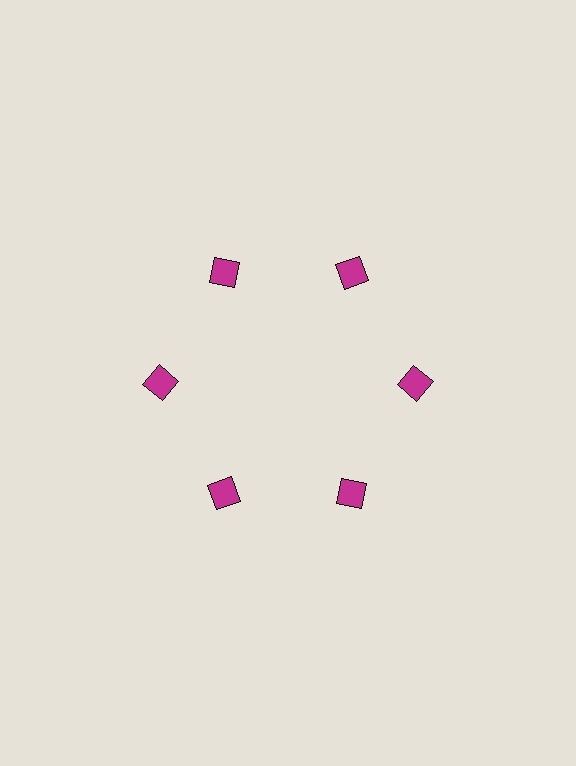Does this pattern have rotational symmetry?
Yes, this pattern has 6-fold rotational symmetry. It looks the same after rotating 60 degrees around the center.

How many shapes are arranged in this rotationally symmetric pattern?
There are 6 shapes, arranged in 6 groups of 1.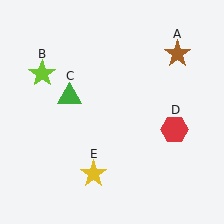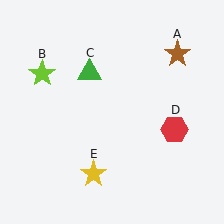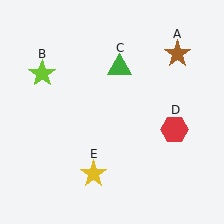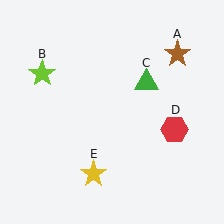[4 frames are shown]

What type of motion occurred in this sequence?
The green triangle (object C) rotated clockwise around the center of the scene.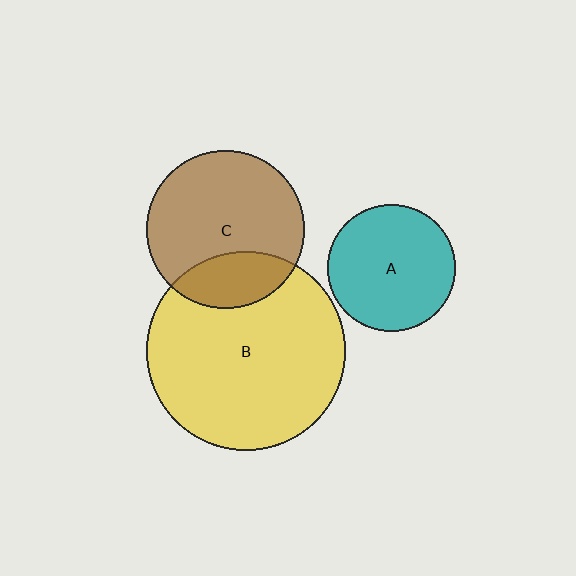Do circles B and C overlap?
Yes.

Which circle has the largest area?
Circle B (yellow).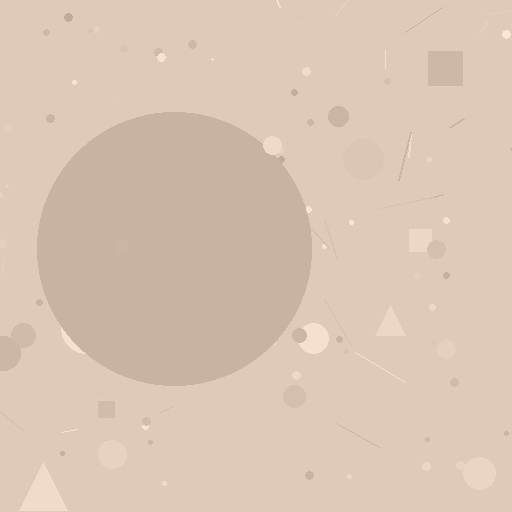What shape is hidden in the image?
A circle is hidden in the image.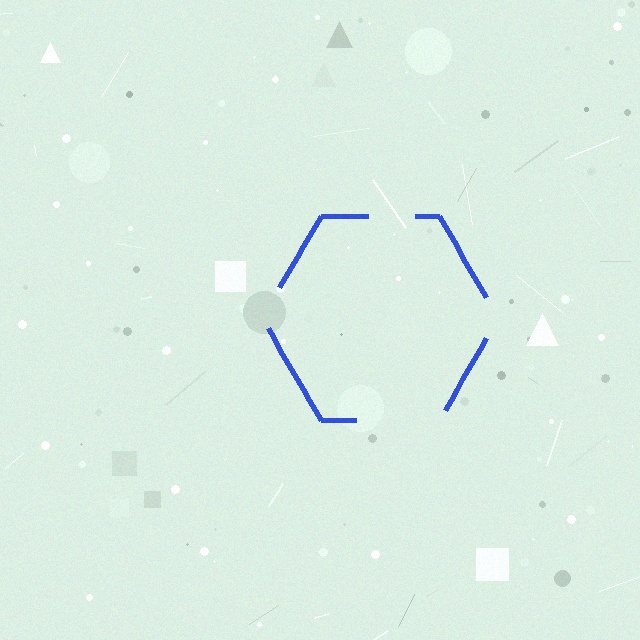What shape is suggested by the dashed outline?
The dashed outline suggests a hexagon.